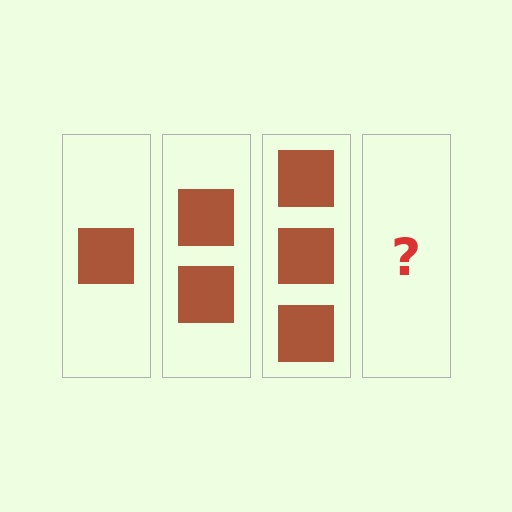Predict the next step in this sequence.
The next step is 4 squares.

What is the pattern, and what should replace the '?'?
The pattern is that each step adds one more square. The '?' should be 4 squares.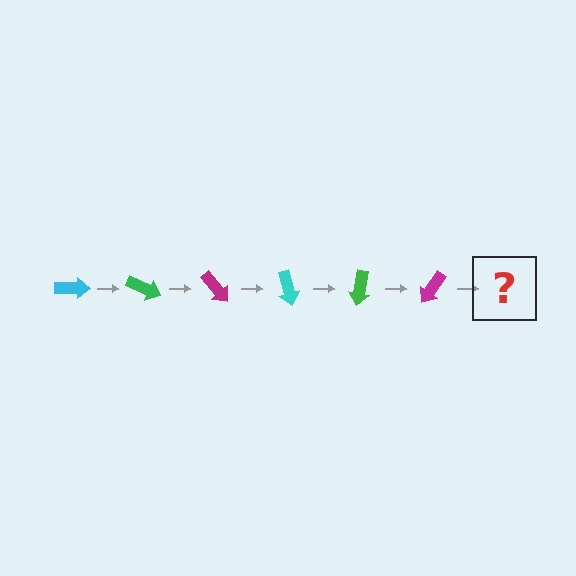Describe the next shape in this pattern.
It should be a cyan arrow, rotated 150 degrees from the start.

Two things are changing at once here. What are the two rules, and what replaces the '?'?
The two rules are that it rotates 25 degrees each step and the color cycles through cyan, green, and magenta. The '?' should be a cyan arrow, rotated 150 degrees from the start.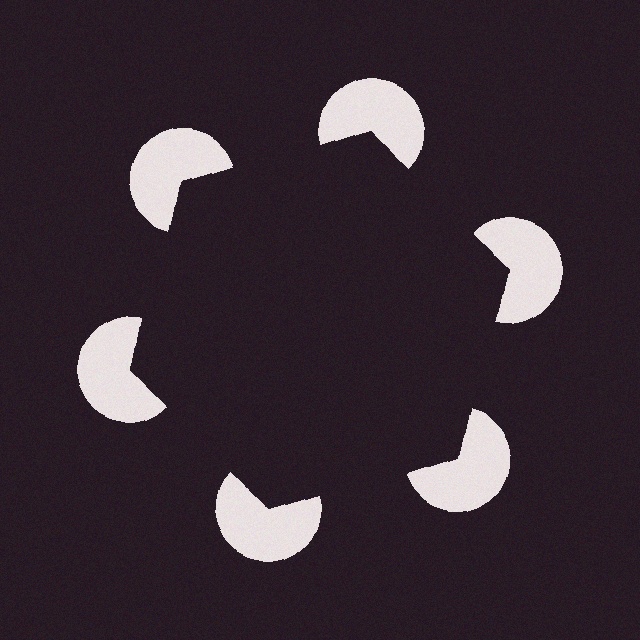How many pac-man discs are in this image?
There are 6 — one at each vertex of the illusory hexagon.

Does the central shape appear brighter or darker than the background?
It typically appears slightly darker than the background, even though no actual brightness change is drawn.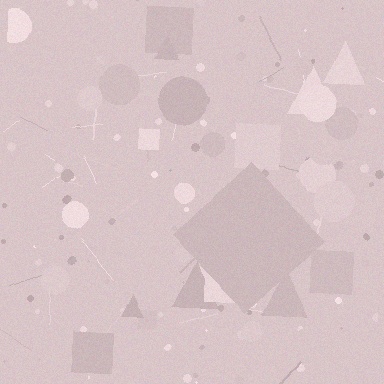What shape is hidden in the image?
A diamond is hidden in the image.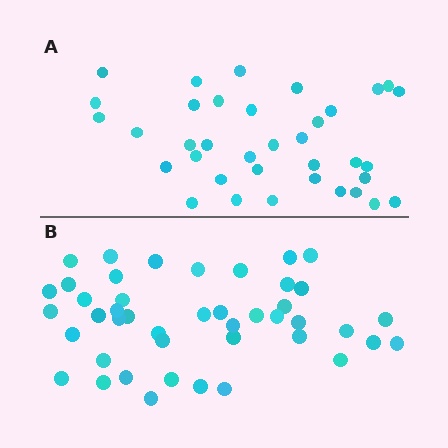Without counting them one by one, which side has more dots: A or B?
Region B (the bottom region) has more dots.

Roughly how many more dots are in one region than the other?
Region B has roughly 8 or so more dots than region A.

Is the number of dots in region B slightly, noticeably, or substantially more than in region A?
Region B has only slightly more — the two regions are fairly close. The ratio is roughly 1.2 to 1.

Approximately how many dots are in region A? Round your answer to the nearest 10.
About 40 dots. (The exact count is 36, which rounds to 40.)